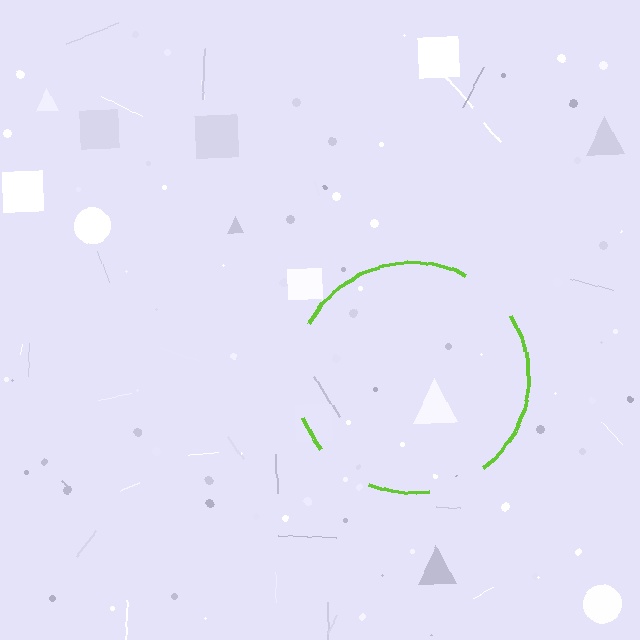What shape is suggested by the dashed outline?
The dashed outline suggests a circle.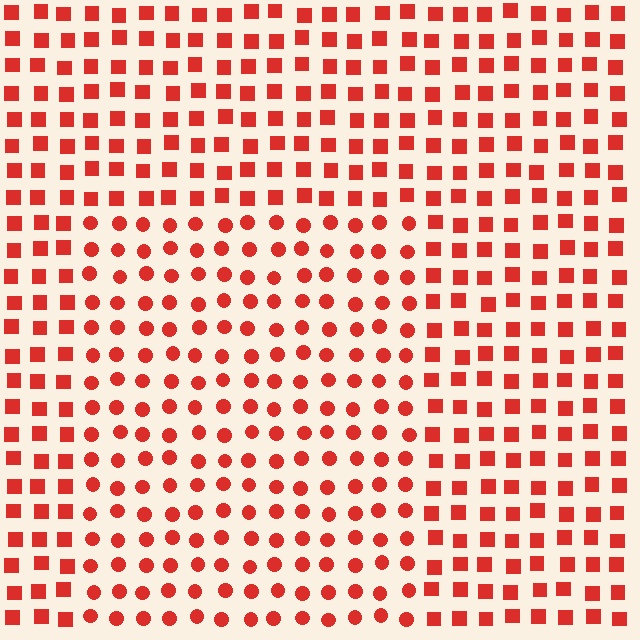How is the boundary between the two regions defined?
The boundary is defined by a change in element shape: circles inside vs. squares outside. All elements share the same color and spacing.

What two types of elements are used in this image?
The image uses circles inside the rectangle region and squares outside it.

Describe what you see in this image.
The image is filled with small red elements arranged in a uniform grid. A rectangle-shaped region contains circles, while the surrounding area contains squares. The boundary is defined purely by the change in element shape.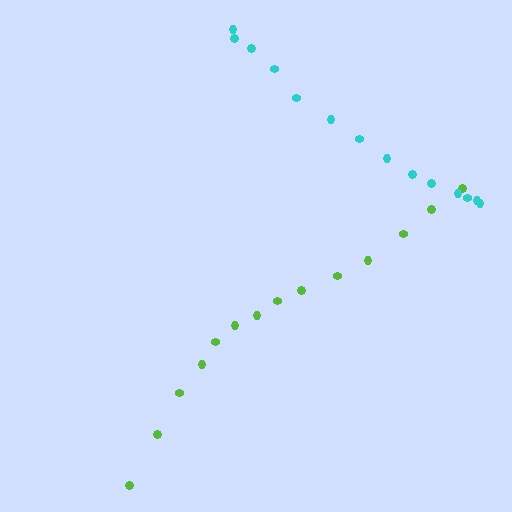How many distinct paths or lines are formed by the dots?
There are 2 distinct paths.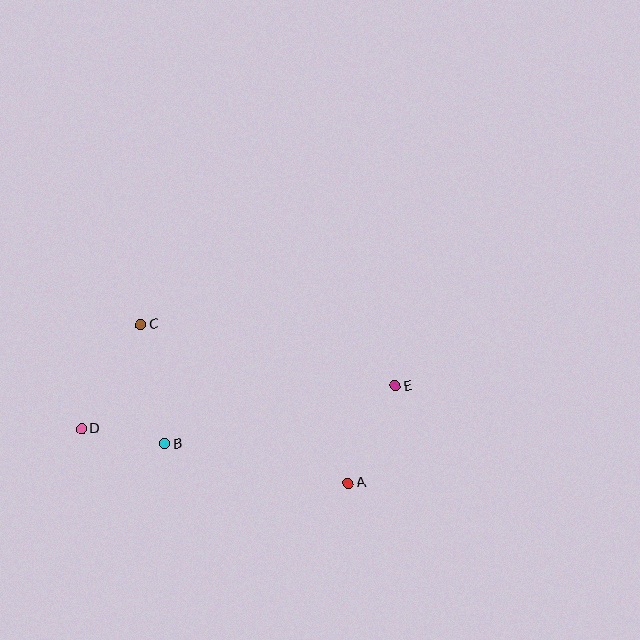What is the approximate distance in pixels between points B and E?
The distance between B and E is approximately 238 pixels.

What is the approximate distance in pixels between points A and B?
The distance between A and B is approximately 187 pixels.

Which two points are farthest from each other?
Points D and E are farthest from each other.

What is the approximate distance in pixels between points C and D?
The distance between C and D is approximately 120 pixels.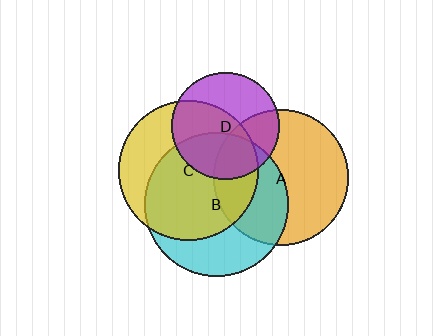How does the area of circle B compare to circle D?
Approximately 1.8 times.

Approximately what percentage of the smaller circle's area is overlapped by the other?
Approximately 35%.